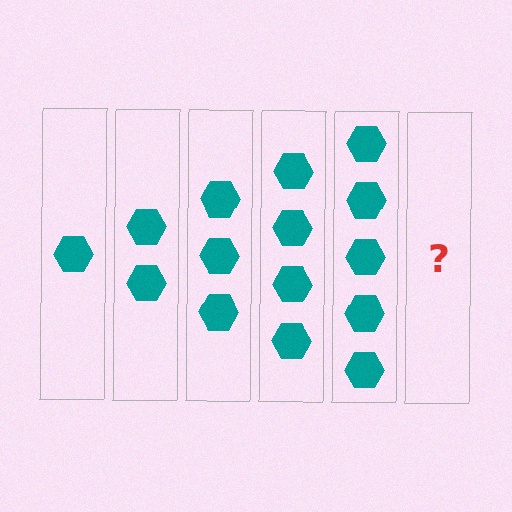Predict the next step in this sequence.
The next step is 6 hexagons.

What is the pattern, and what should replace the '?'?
The pattern is that each step adds one more hexagon. The '?' should be 6 hexagons.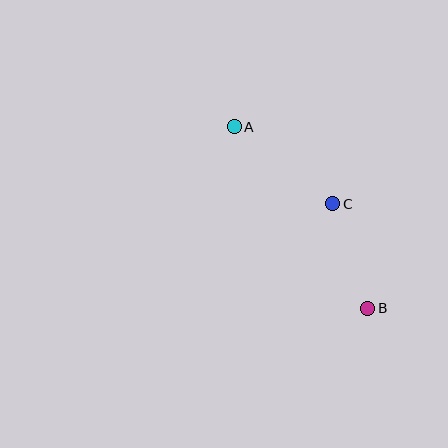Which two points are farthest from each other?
Points A and B are farthest from each other.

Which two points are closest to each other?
Points B and C are closest to each other.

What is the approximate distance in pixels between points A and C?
The distance between A and C is approximately 125 pixels.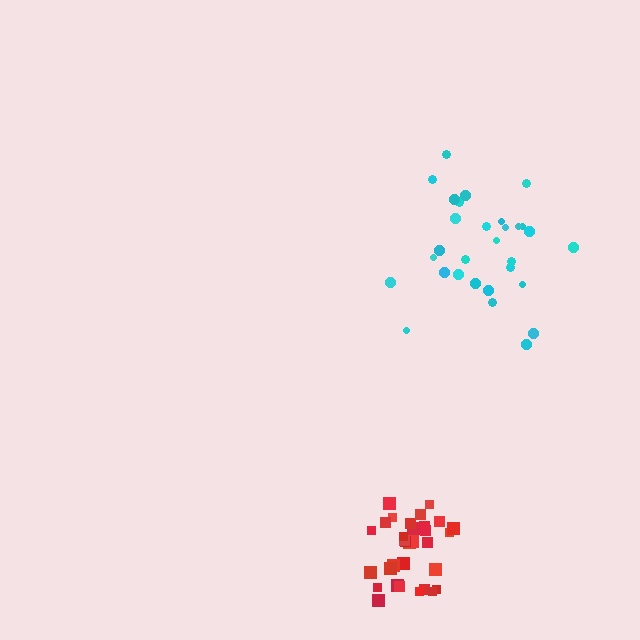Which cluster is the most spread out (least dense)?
Cyan.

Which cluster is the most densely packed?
Red.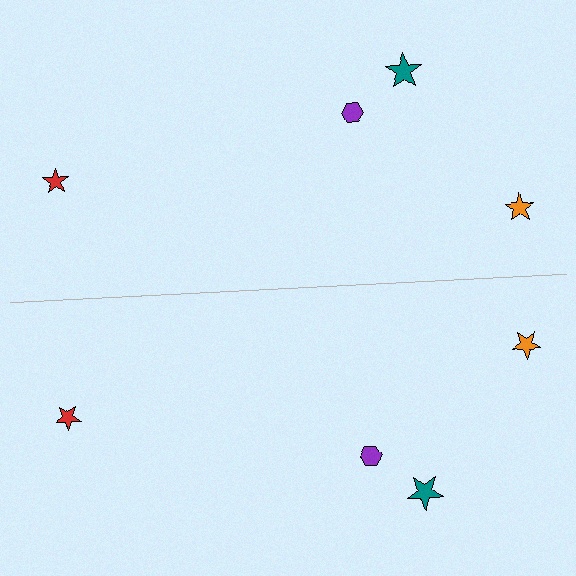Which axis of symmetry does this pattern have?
The pattern has a horizontal axis of symmetry running through the center of the image.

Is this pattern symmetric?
Yes, this pattern has bilateral (reflection) symmetry.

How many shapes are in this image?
There are 8 shapes in this image.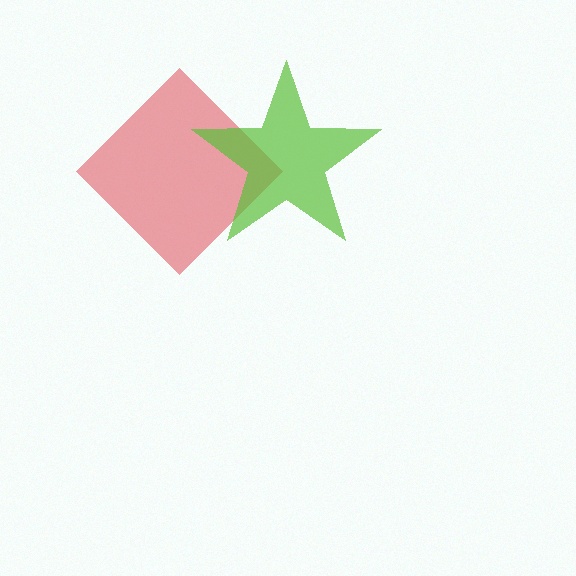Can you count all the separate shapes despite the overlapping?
Yes, there are 2 separate shapes.